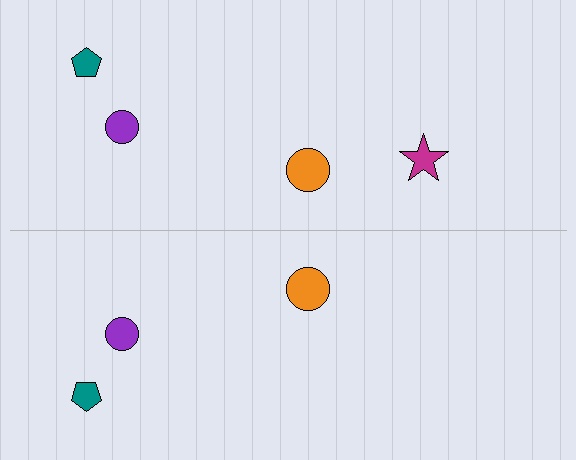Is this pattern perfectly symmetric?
No, the pattern is not perfectly symmetric. A magenta star is missing from the bottom side.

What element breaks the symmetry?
A magenta star is missing from the bottom side.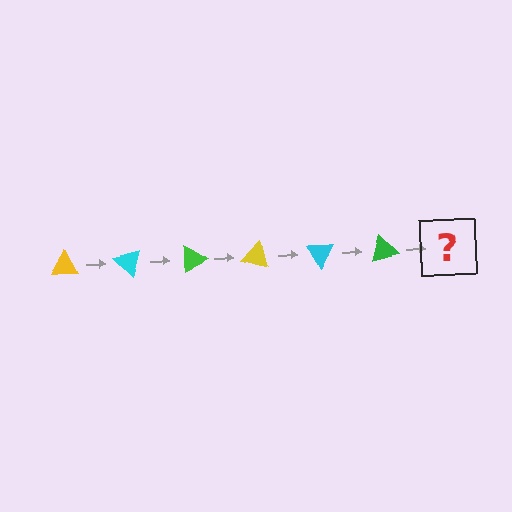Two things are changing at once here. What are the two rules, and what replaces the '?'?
The two rules are that it rotates 45 degrees each step and the color cycles through yellow, cyan, and green. The '?' should be a yellow triangle, rotated 270 degrees from the start.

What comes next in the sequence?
The next element should be a yellow triangle, rotated 270 degrees from the start.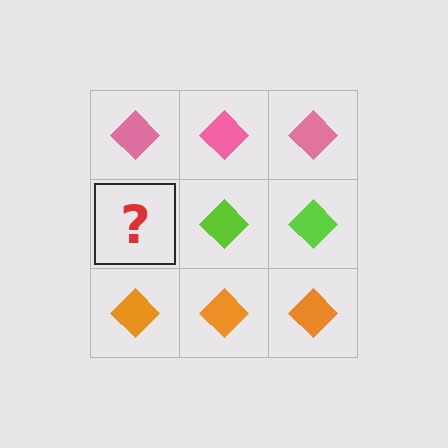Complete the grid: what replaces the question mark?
The question mark should be replaced with a lime diamond.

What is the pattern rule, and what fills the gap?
The rule is that each row has a consistent color. The gap should be filled with a lime diamond.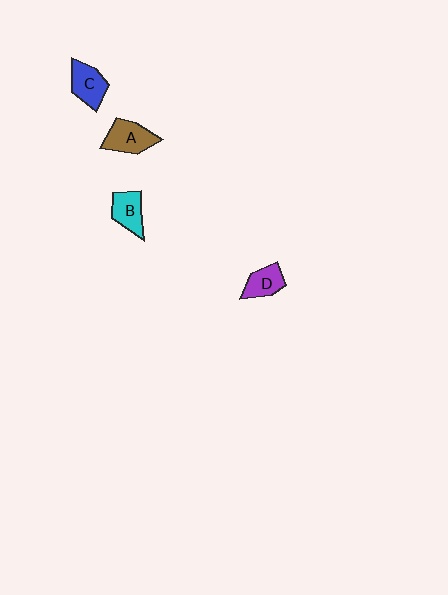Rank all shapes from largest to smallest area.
From largest to smallest: A (brown), C (blue), B (cyan), D (purple).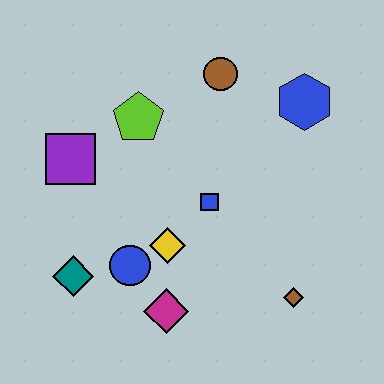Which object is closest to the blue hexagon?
The brown circle is closest to the blue hexagon.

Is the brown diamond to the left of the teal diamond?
No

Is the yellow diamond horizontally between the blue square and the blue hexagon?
No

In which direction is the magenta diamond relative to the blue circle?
The magenta diamond is below the blue circle.